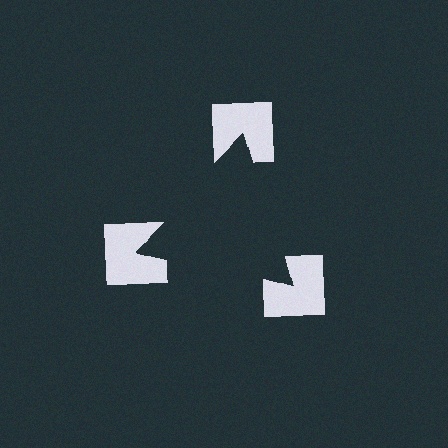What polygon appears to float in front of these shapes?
An illusory triangle — its edges are inferred from the aligned wedge cuts in the notched squares, not physically drawn.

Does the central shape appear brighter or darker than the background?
It typically appears slightly darker than the background, even though no actual brightness change is drawn.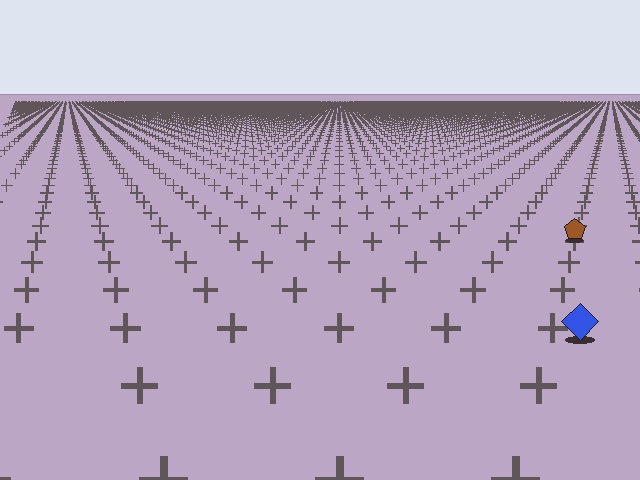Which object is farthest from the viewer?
The brown pentagon is farthest from the viewer. It appears smaller and the ground texture around it is denser.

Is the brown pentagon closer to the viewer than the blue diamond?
No. The blue diamond is closer — you can tell from the texture gradient: the ground texture is coarser near it.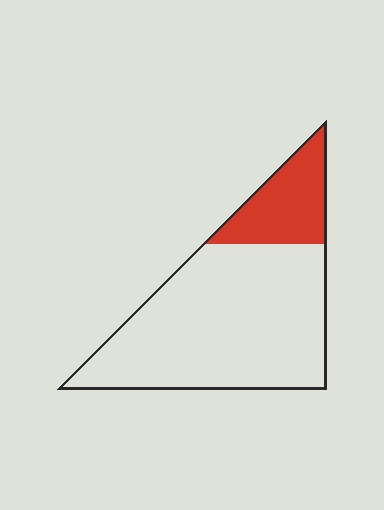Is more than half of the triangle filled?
No.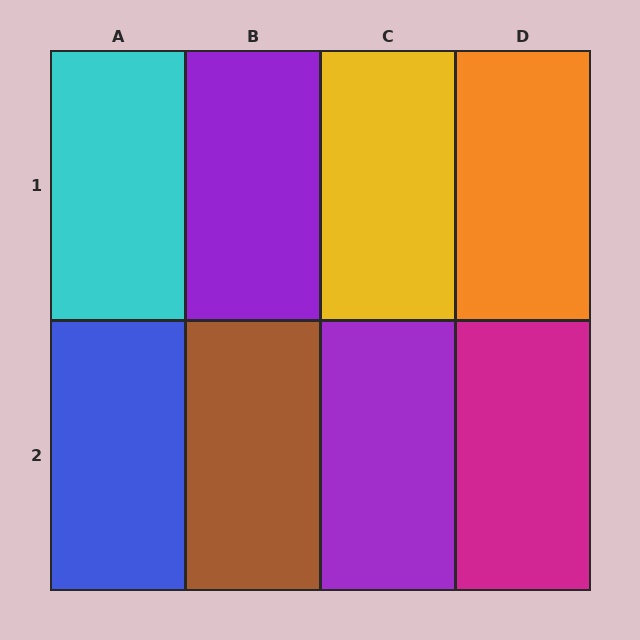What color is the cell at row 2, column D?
Magenta.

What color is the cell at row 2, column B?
Brown.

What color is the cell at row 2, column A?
Blue.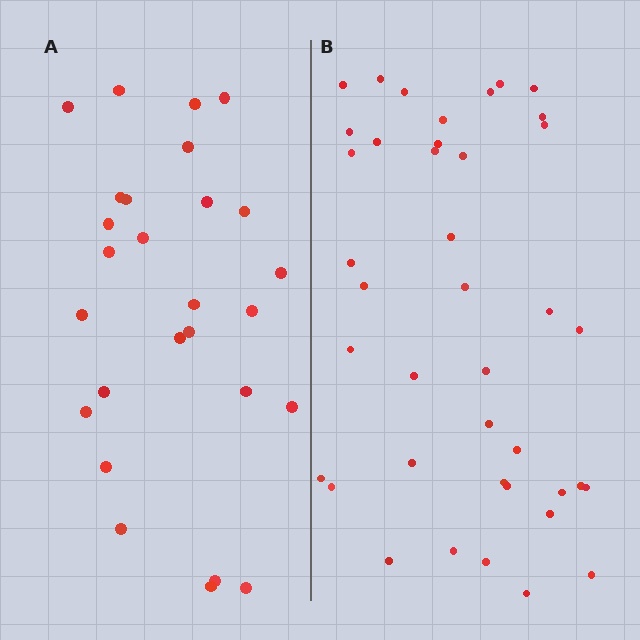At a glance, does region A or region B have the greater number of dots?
Region B (the right region) has more dots.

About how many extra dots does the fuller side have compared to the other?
Region B has approximately 15 more dots than region A.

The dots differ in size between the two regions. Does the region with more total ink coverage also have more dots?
No. Region A has more total ink coverage because its dots are larger, but region B actually contains more individual dots. Total area can be misleading — the number of items is what matters here.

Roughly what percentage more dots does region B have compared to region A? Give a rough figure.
About 50% more.